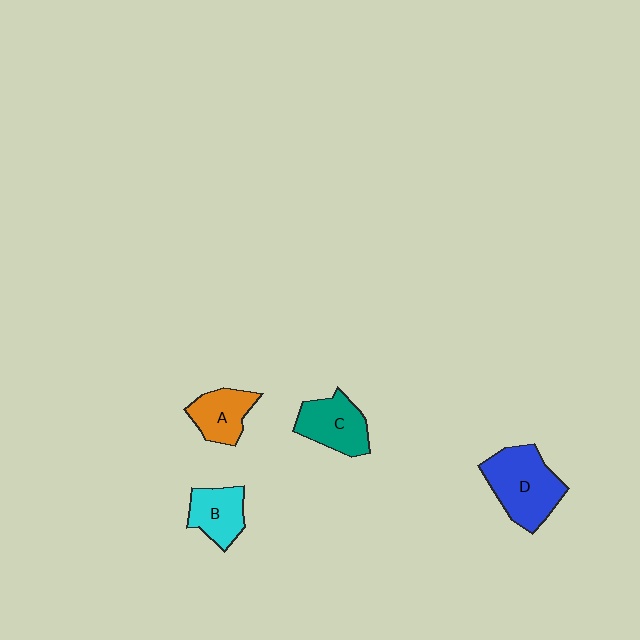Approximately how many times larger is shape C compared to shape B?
Approximately 1.2 times.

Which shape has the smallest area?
Shape A (orange).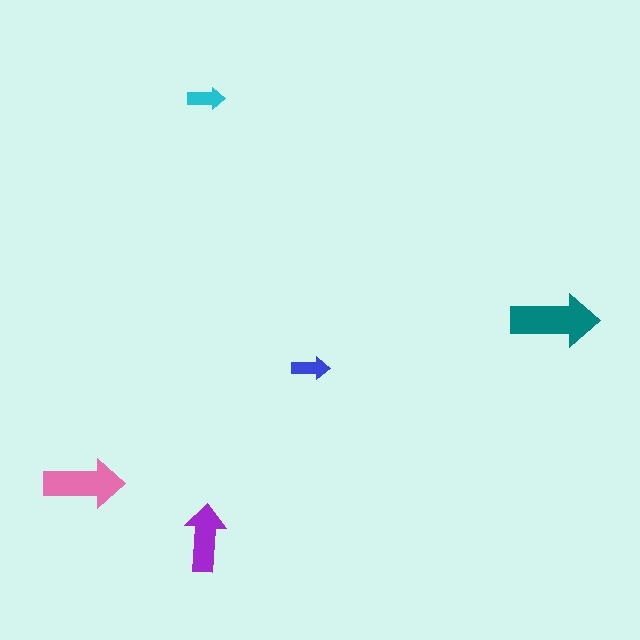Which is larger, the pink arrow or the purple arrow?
The pink one.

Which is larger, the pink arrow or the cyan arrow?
The pink one.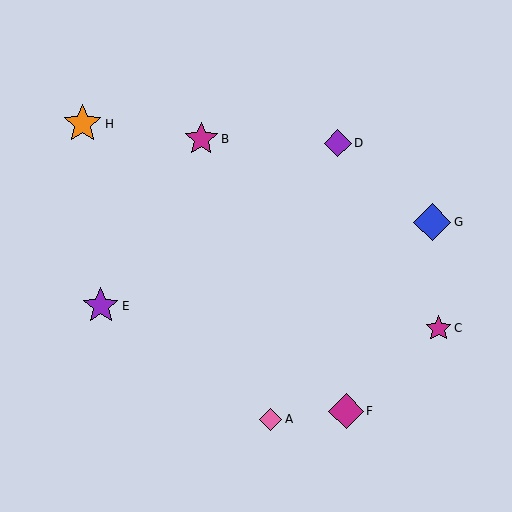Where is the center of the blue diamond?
The center of the blue diamond is at (432, 222).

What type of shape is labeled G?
Shape G is a blue diamond.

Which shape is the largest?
The orange star (labeled H) is the largest.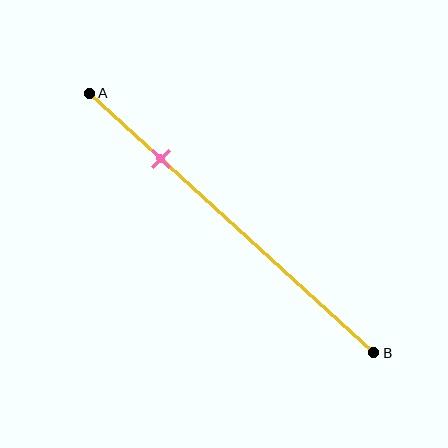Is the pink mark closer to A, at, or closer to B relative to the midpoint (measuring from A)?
The pink mark is closer to point A than the midpoint of segment AB.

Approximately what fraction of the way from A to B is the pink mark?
The pink mark is approximately 25% of the way from A to B.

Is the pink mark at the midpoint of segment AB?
No, the mark is at about 25% from A, not at the 50% midpoint.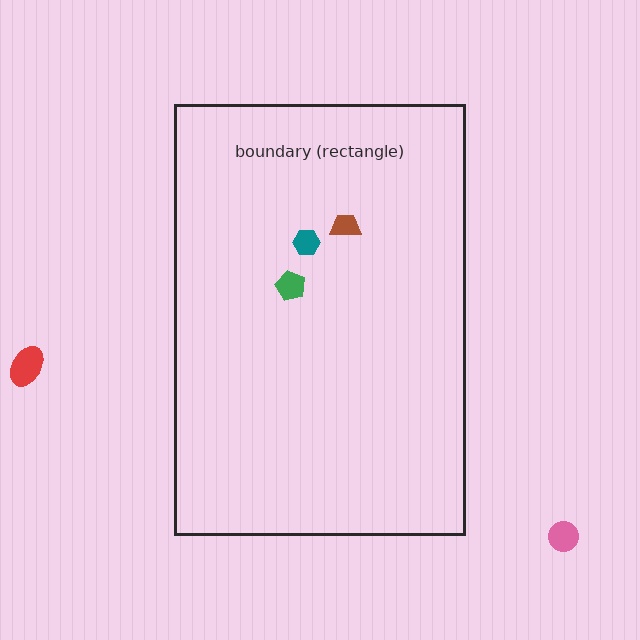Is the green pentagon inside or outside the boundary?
Inside.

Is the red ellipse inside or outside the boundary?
Outside.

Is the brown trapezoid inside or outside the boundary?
Inside.